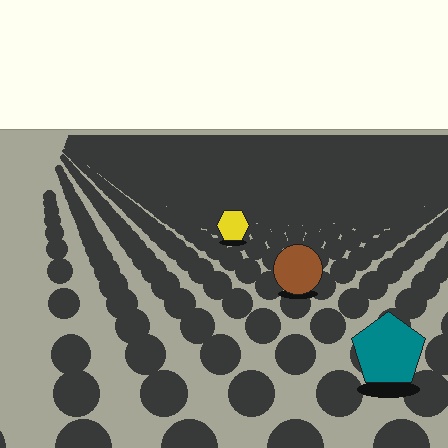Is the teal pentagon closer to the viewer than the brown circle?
Yes. The teal pentagon is closer — you can tell from the texture gradient: the ground texture is coarser near it.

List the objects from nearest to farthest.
From nearest to farthest: the teal pentagon, the brown circle, the yellow hexagon.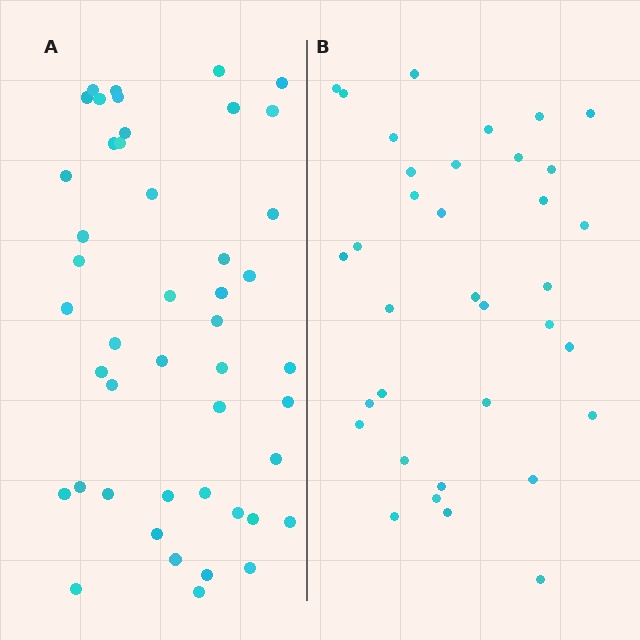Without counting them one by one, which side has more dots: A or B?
Region A (the left region) has more dots.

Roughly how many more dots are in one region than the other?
Region A has roughly 12 or so more dots than region B.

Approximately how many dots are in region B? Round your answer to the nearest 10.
About 40 dots. (The exact count is 35, which rounds to 40.)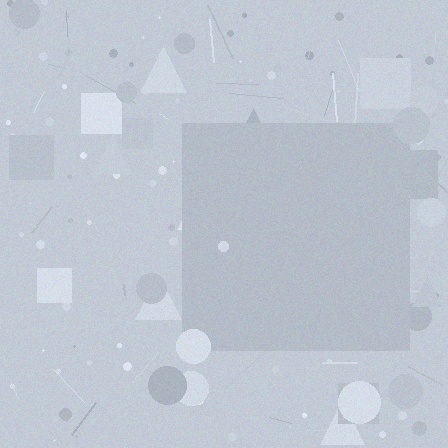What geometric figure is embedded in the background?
A square is embedded in the background.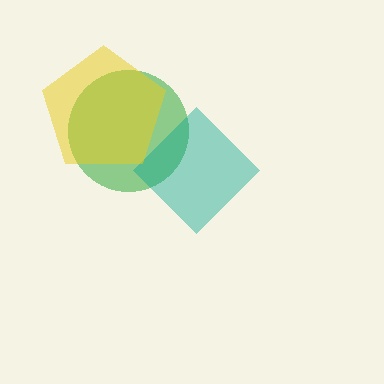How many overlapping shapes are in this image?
There are 3 overlapping shapes in the image.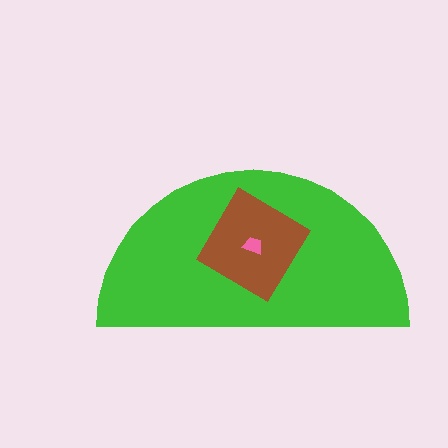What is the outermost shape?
The green semicircle.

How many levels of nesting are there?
3.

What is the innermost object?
The pink trapezoid.